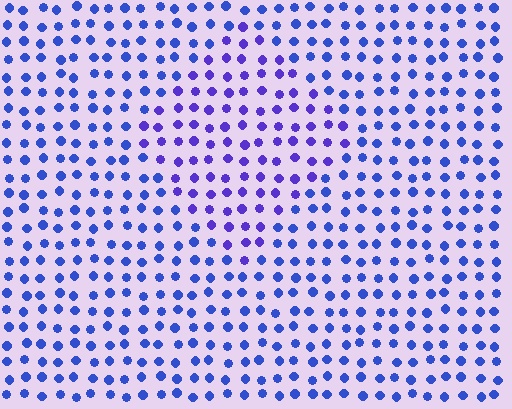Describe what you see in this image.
The image is filled with small blue elements in a uniform arrangement. A diamond-shaped region is visible where the elements are tinted to a slightly different hue, forming a subtle color boundary.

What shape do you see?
I see a diamond.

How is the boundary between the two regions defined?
The boundary is defined purely by a slight shift in hue (about 26 degrees). Spacing, size, and orientation are identical on both sides.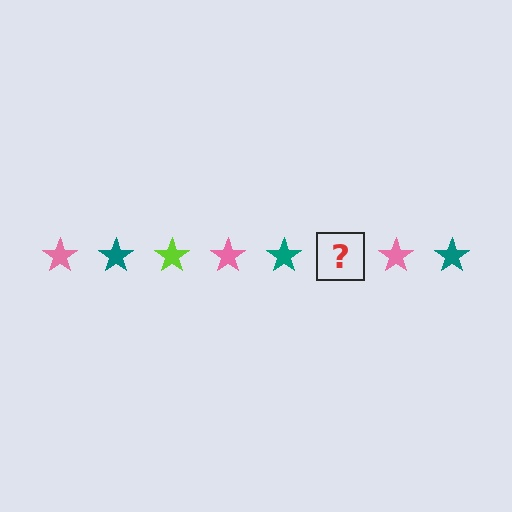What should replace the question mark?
The question mark should be replaced with a lime star.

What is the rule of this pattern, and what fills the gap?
The rule is that the pattern cycles through pink, teal, lime stars. The gap should be filled with a lime star.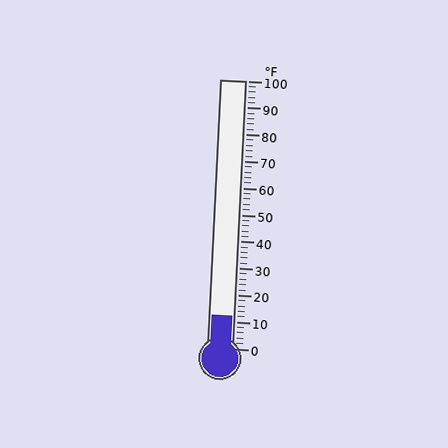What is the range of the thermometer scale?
The thermometer scale ranges from 0°F to 100°F.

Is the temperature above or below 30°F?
The temperature is below 30°F.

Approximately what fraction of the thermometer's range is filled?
The thermometer is filled to approximately 10% of its range.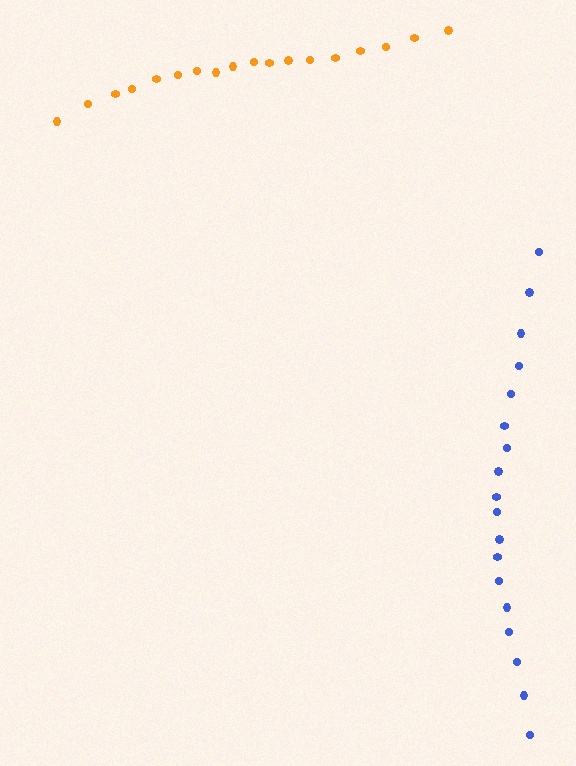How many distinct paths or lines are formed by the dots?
There are 2 distinct paths.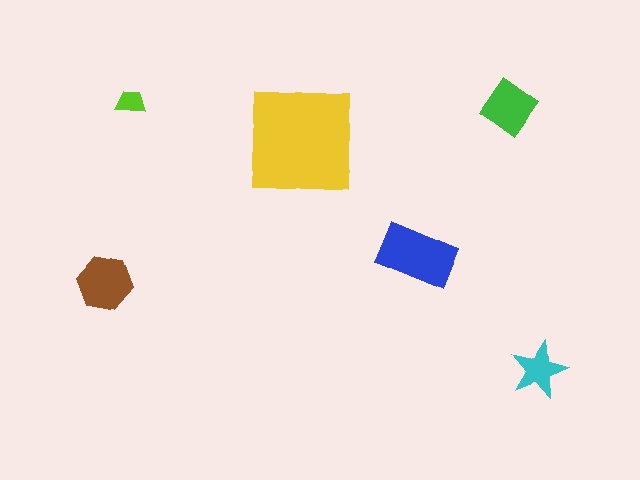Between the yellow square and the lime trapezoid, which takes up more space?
The yellow square.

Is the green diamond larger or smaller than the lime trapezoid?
Larger.